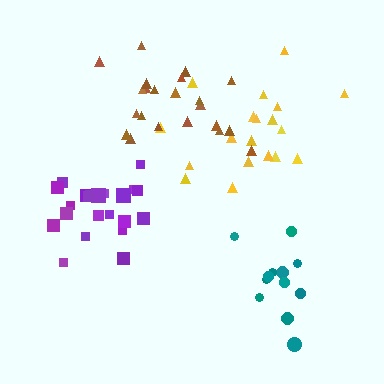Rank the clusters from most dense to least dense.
purple, teal, brown, yellow.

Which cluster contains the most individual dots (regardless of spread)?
Purple (22).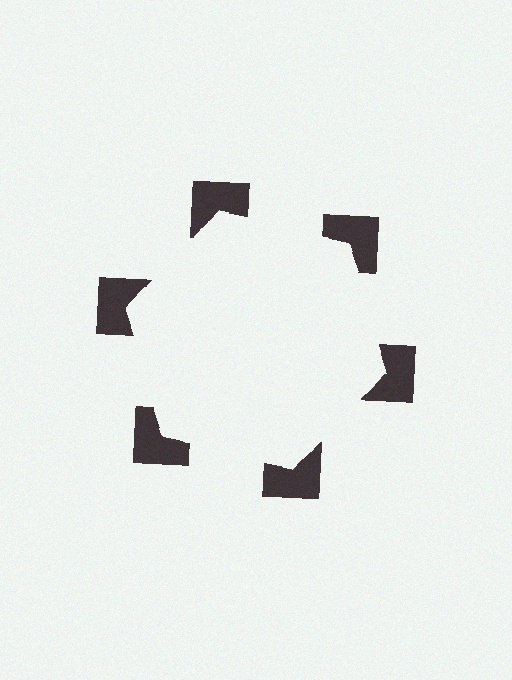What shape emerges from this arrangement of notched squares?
An illusory hexagon — its edges are inferred from the aligned wedge cuts in the notched squares, not physically drawn.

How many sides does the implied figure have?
6 sides.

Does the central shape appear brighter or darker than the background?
It typically appears slightly brighter than the background, even though no actual brightness change is drawn.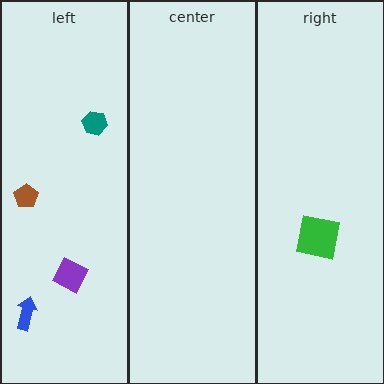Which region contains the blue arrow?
The left region.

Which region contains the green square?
The right region.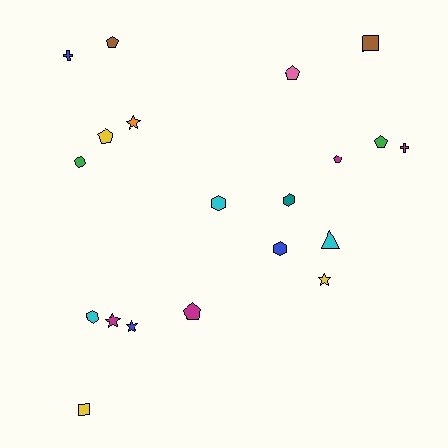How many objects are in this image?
There are 20 objects.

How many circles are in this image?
There is 1 circle.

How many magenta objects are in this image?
There are 4 magenta objects.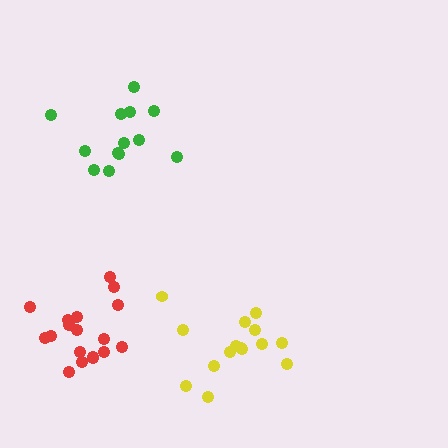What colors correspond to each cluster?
The clusters are colored: yellow, red, green.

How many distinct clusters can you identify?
There are 3 distinct clusters.